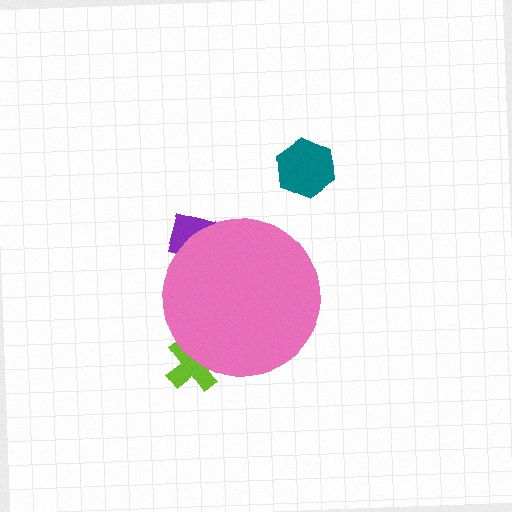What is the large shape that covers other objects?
A pink circle.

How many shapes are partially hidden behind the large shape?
2 shapes are partially hidden.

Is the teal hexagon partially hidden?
No, the teal hexagon is fully visible.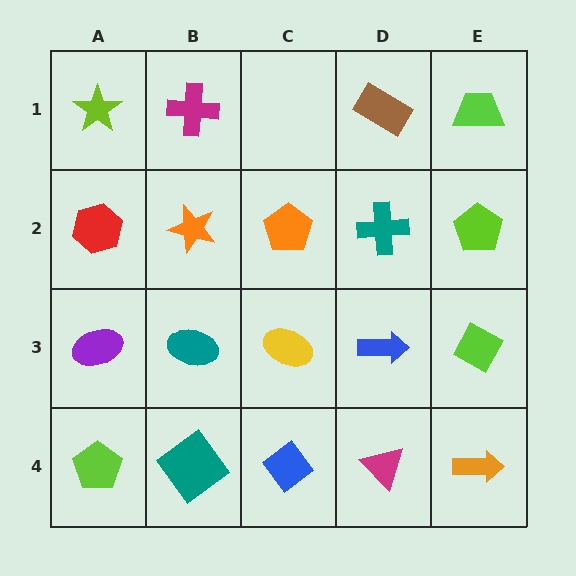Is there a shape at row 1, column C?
No, that cell is empty.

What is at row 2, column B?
An orange star.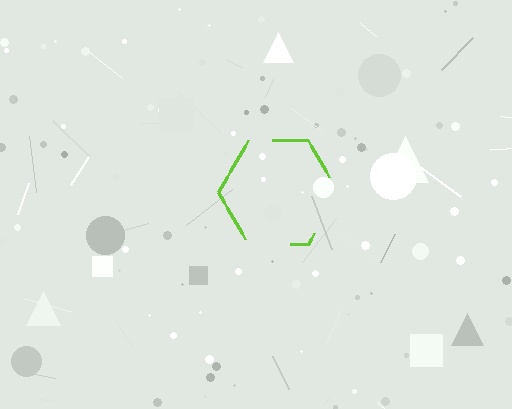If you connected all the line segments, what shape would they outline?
They would outline a hexagon.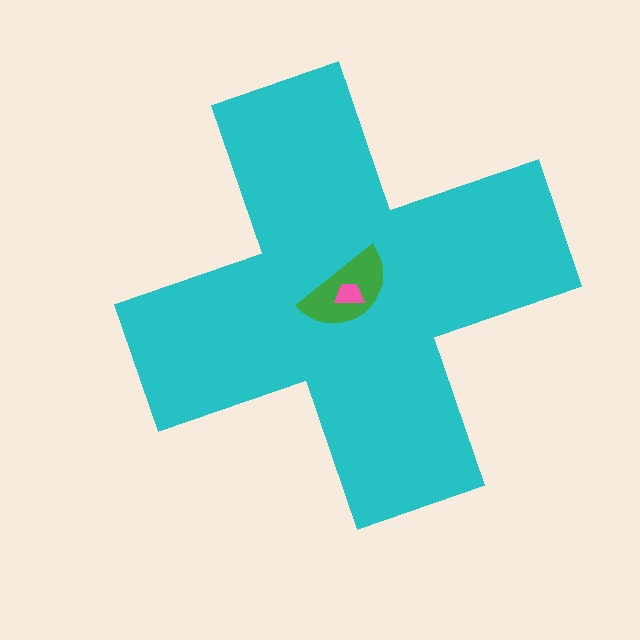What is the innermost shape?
The pink trapezoid.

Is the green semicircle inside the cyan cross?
Yes.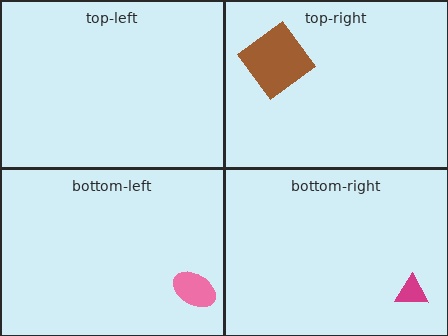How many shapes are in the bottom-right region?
1.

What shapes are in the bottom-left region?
The pink ellipse.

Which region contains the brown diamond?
The top-right region.